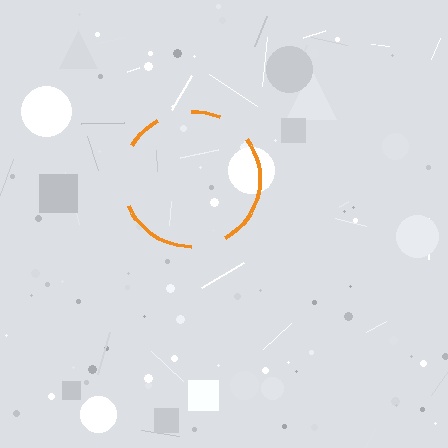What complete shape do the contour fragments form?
The contour fragments form a circle.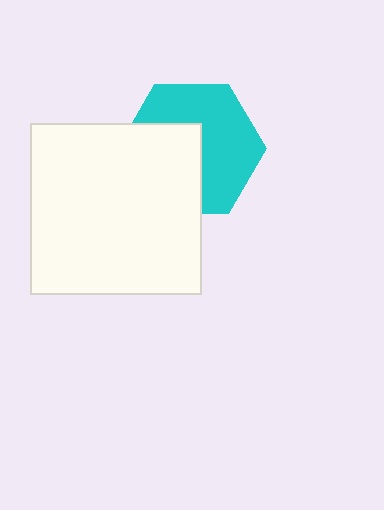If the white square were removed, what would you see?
You would see the complete cyan hexagon.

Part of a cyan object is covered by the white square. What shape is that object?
It is a hexagon.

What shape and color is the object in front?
The object in front is a white square.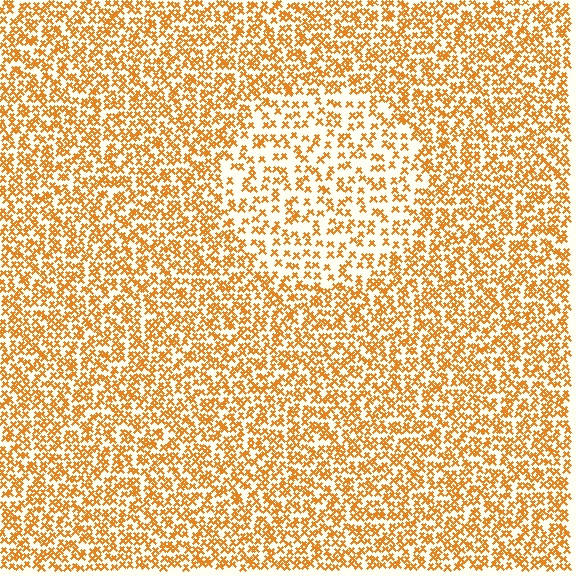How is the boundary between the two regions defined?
The boundary is defined by a change in element density (approximately 1.9x ratio). All elements are the same color, size, and shape.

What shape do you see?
I see a circle.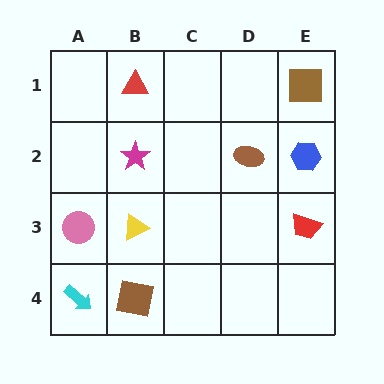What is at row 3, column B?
A yellow triangle.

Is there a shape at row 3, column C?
No, that cell is empty.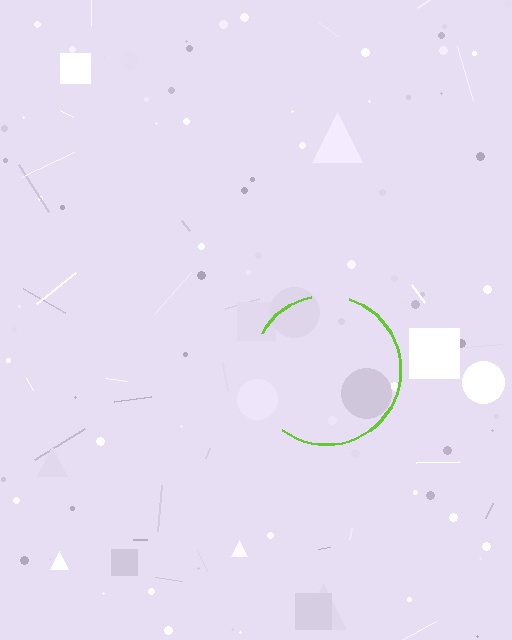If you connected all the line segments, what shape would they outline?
They would outline a circle.